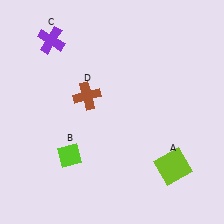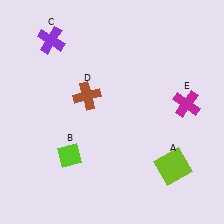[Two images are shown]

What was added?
A magenta cross (E) was added in Image 2.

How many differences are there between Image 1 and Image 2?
There is 1 difference between the two images.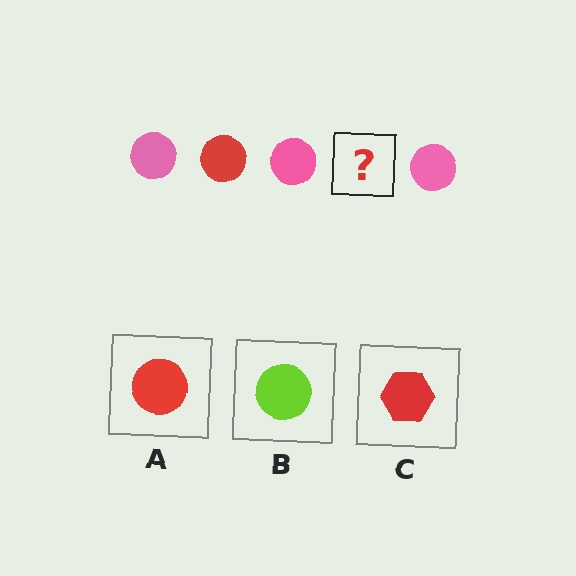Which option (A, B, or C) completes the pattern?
A.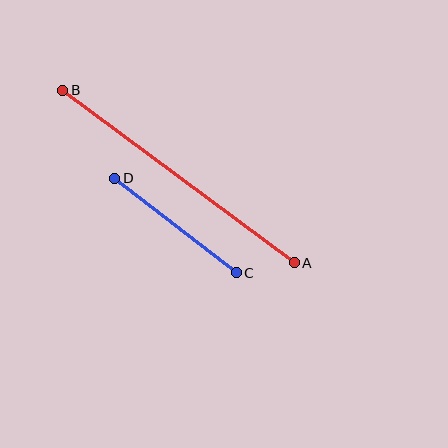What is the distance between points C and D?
The distance is approximately 154 pixels.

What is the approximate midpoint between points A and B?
The midpoint is at approximately (179, 176) pixels.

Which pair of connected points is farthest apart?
Points A and B are farthest apart.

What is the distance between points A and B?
The distance is approximately 289 pixels.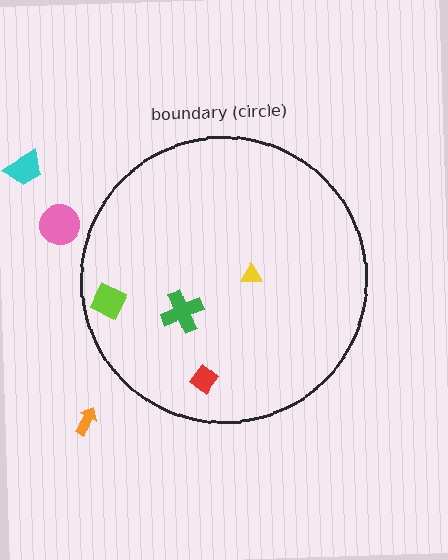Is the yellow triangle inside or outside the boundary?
Inside.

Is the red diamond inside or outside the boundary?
Inside.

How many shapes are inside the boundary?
4 inside, 3 outside.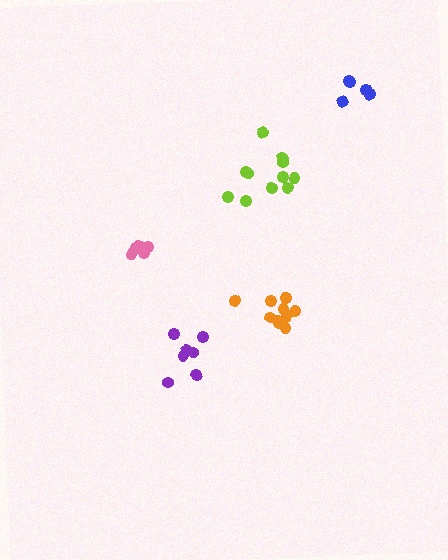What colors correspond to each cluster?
The clusters are colored: orange, pink, blue, purple, lime.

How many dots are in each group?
Group 1: 10 dots, Group 2: 6 dots, Group 3: 5 dots, Group 4: 7 dots, Group 5: 11 dots (39 total).